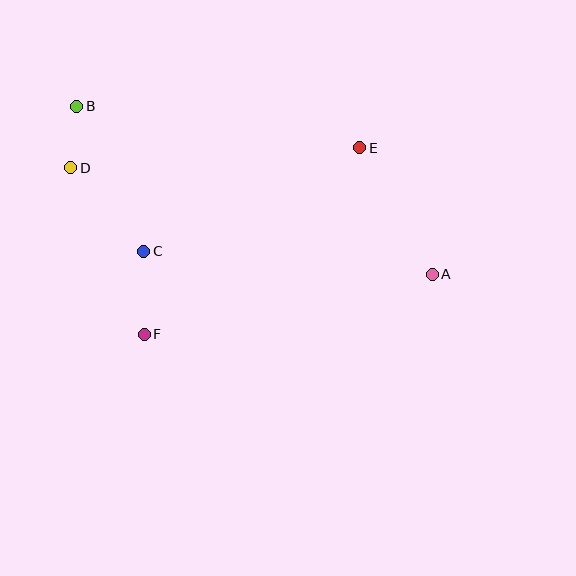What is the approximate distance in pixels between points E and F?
The distance between E and F is approximately 285 pixels.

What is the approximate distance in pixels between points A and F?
The distance between A and F is approximately 294 pixels.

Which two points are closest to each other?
Points B and D are closest to each other.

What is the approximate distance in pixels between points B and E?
The distance between B and E is approximately 286 pixels.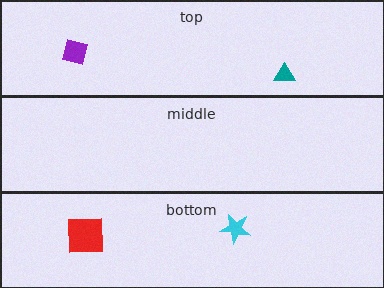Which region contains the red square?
The bottom region.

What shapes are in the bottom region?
The red square, the cyan star.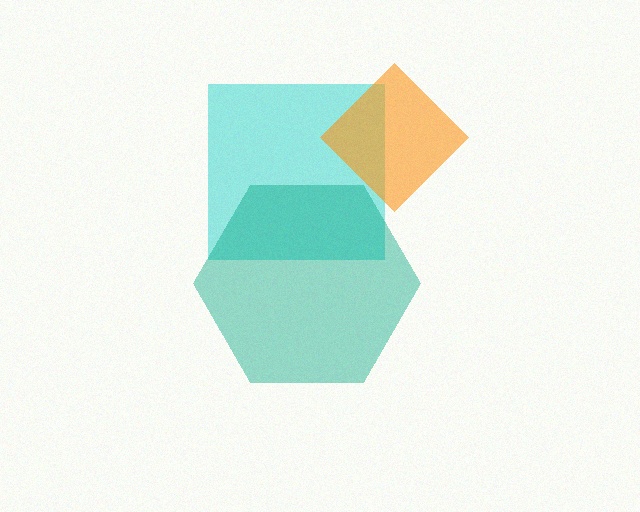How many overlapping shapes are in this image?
There are 3 overlapping shapes in the image.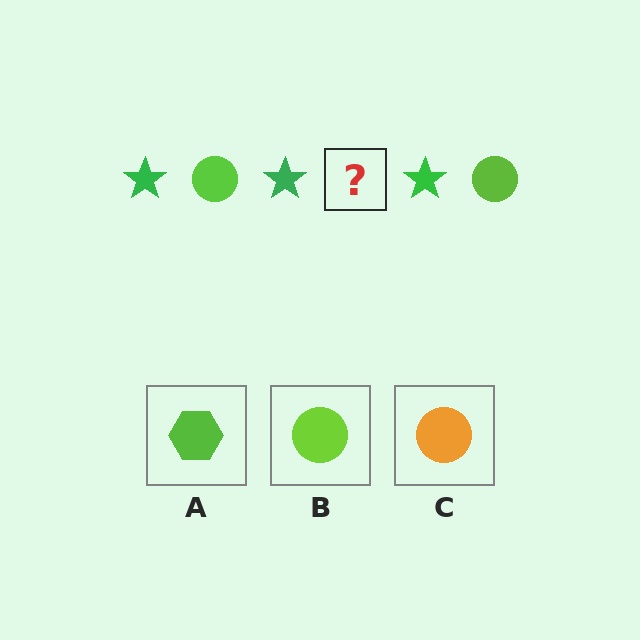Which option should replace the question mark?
Option B.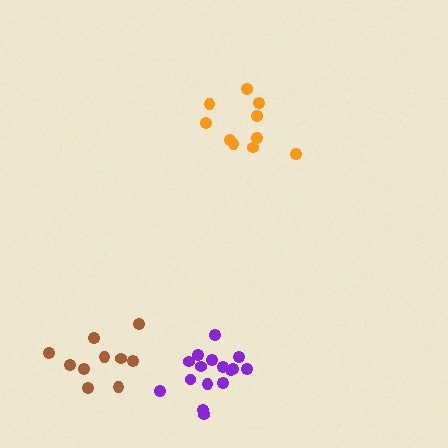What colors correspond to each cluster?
The clusters are colored: orange, purple, brown.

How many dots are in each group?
Group 1: 10 dots, Group 2: 16 dots, Group 3: 10 dots (36 total).